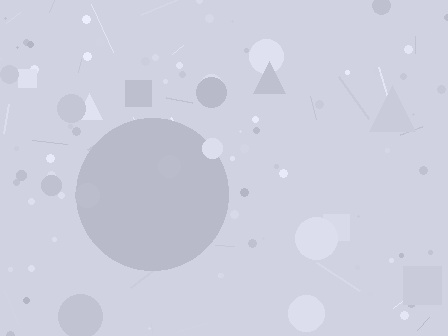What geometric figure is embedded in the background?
A circle is embedded in the background.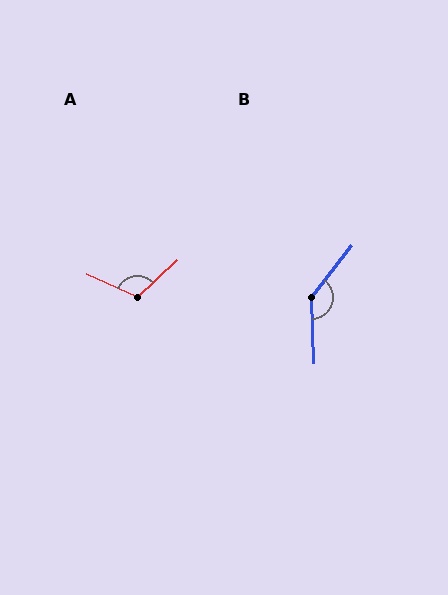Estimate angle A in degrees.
Approximately 112 degrees.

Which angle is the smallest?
A, at approximately 112 degrees.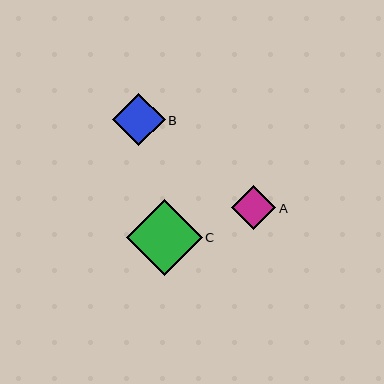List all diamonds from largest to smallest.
From largest to smallest: C, B, A.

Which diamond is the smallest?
Diamond A is the smallest with a size of approximately 44 pixels.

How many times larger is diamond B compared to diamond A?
Diamond B is approximately 1.2 times the size of diamond A.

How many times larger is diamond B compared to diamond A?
Diamond B is approximately 1.2 times the size of diamond A.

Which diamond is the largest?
Diamond C is the largest with a size of approximately 76 pixels.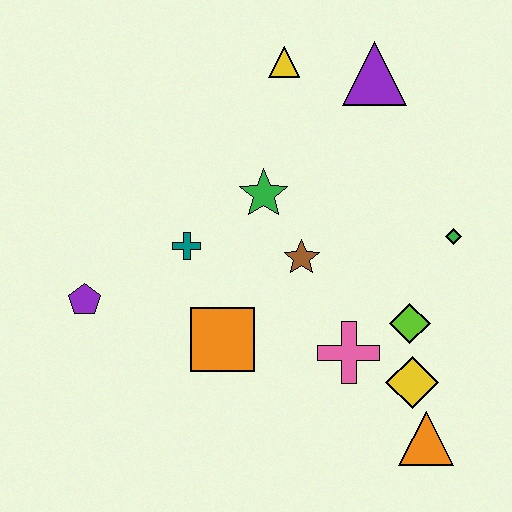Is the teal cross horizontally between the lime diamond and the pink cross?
No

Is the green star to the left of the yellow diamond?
Yes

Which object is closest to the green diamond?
The lime diamond is closest to the green diamond.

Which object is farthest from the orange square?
The purple triangle is farthest from the orange square.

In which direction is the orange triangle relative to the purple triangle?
The orange triangle is below the purple triangle.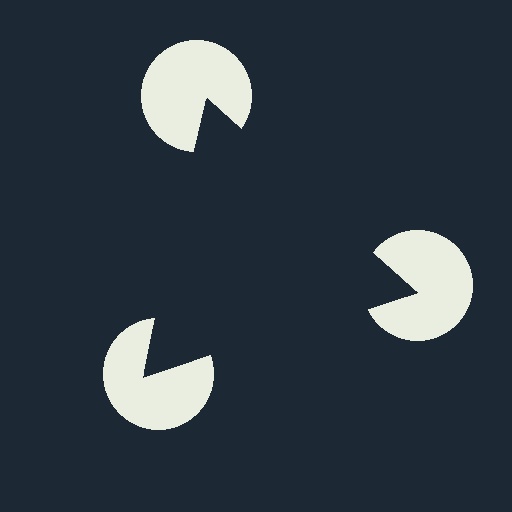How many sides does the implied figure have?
3 sides.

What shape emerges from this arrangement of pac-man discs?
An illusory triangle — its edges are inferred from the aligned wedge cuts in the pac-man discs, not physically drawn.